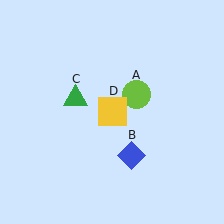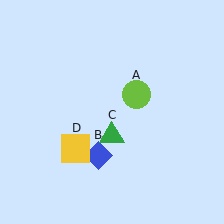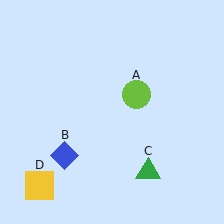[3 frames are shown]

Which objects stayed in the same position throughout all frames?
Lime circle (object A) remained stationary.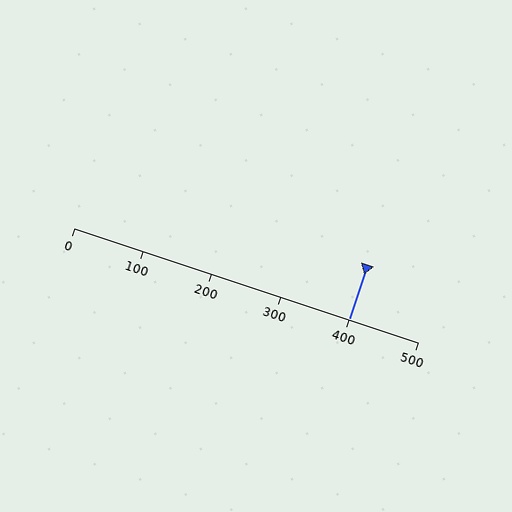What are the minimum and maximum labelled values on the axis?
The axis runs from 0 to 500.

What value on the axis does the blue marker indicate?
The marker indicates approximately 400.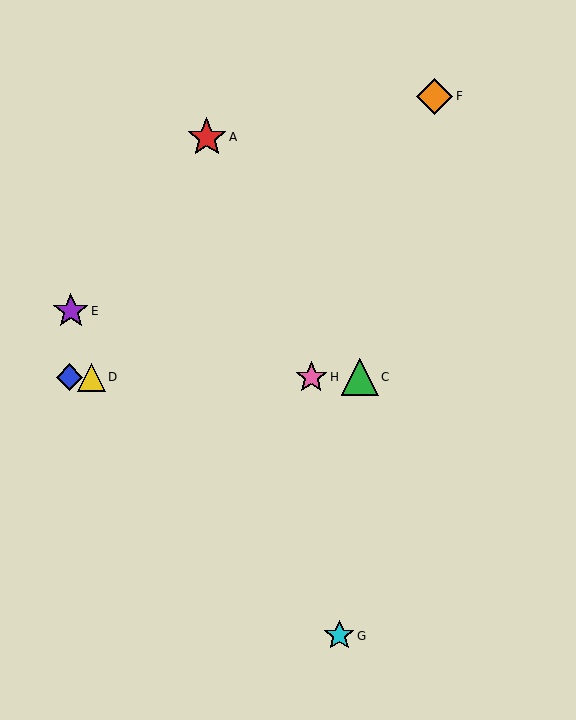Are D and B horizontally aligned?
Yes, both are at y≈377.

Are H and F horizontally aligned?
No, H is at y≈377 and F is at y≈96.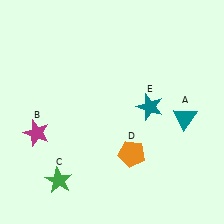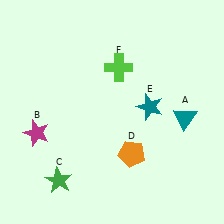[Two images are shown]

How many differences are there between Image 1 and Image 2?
There is 1 difference between the two images.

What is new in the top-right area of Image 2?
A lime cross (F) was added in the top-right area of Image 2.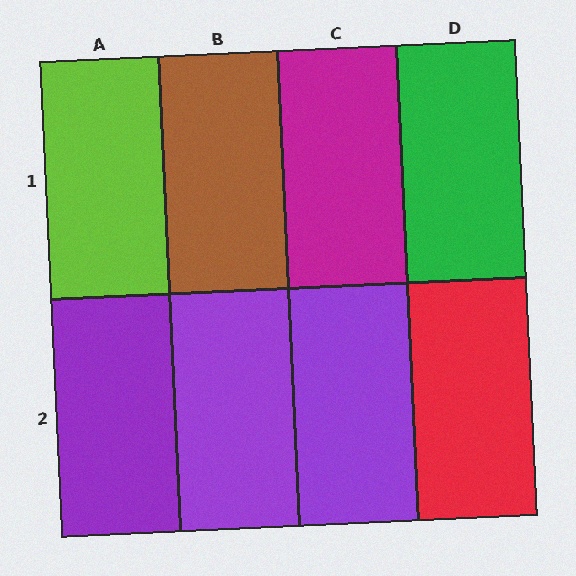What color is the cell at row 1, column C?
Magenta.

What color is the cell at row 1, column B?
Brown.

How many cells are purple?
3 cells are purple.